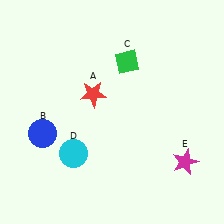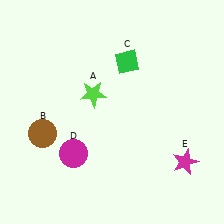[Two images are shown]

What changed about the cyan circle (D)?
In Image 1, D is cyan. In Image 2, it changed to magenta.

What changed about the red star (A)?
In Image 1, A is red. In Image 2, it changed to lime.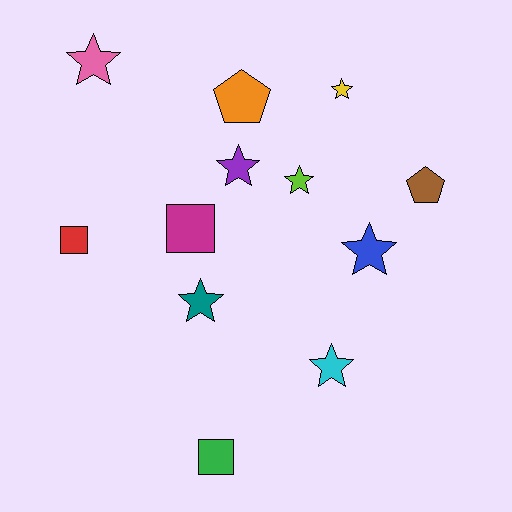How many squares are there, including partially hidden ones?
There are 3 squares.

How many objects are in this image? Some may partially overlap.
There are 12 objects.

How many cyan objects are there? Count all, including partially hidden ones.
There is 1 cyan object.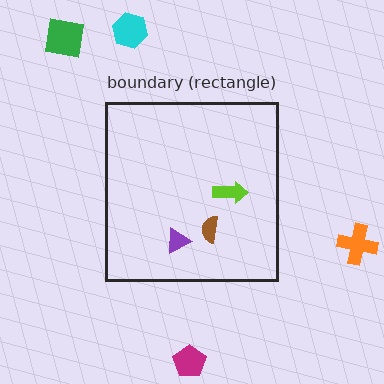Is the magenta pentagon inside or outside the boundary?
Outside.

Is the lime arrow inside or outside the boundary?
Inside.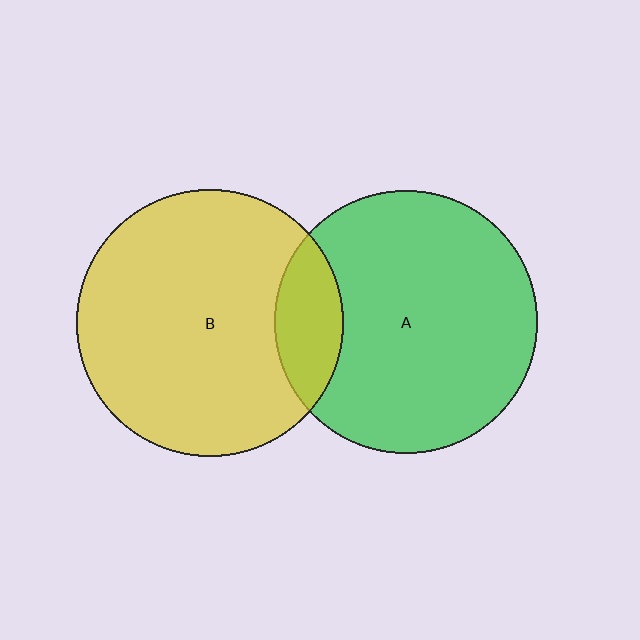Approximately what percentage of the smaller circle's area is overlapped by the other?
Approximately 15%.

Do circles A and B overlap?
Yes.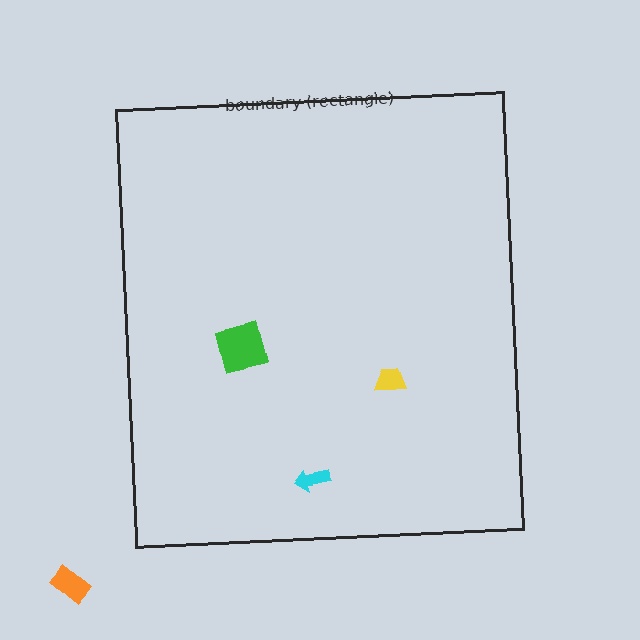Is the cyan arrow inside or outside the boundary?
Inside.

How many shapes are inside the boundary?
3 inside, 1 outside.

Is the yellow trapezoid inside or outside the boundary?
Inside.